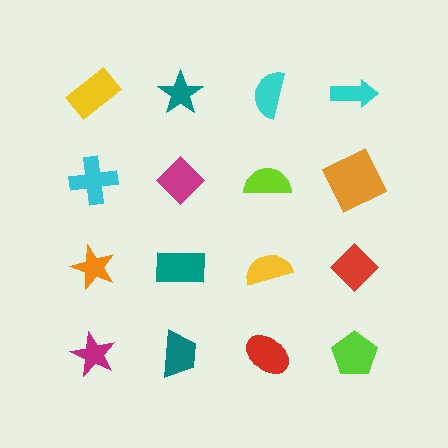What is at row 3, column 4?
A red diamond.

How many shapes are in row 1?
4 shapes.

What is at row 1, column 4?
A cyan arrow.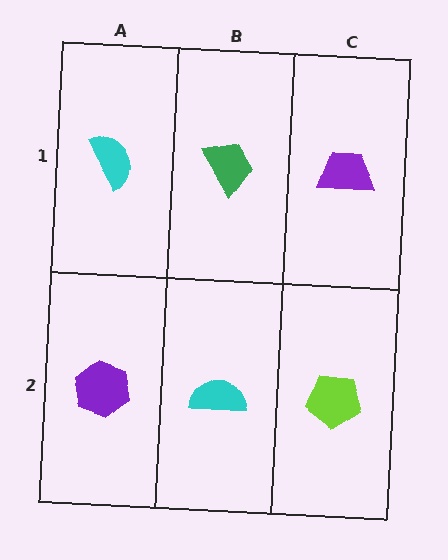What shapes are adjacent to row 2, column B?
A green trapezoid (row 1, column B), a purple hexagon (row 2, column A), a lime pentagon (row 2, column C).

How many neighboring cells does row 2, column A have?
2.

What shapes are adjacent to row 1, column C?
A lime pentagon (row 2, column C), a green trapezoid (row 1, column B).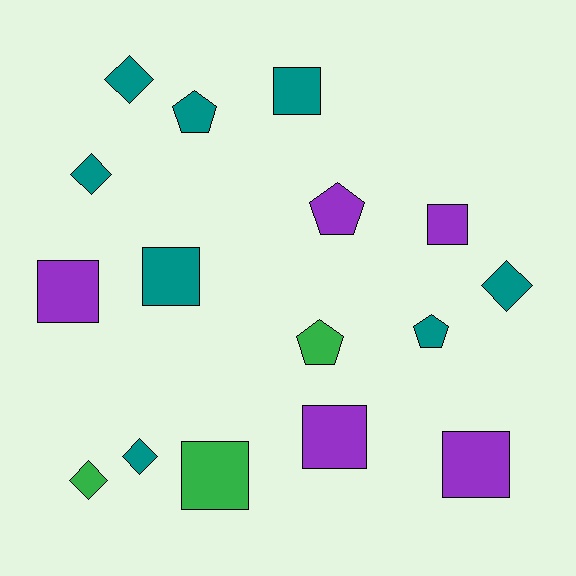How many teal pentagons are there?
There are 2 teal pentagons.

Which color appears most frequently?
Teal, with 8 objects.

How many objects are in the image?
There are 16 objects.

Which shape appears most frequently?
Square, with 7 objects.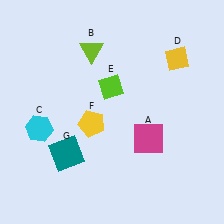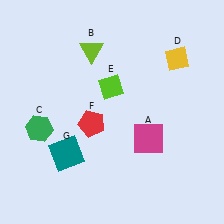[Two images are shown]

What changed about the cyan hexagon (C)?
In Image 1, C is cyan. In Image 2, it changed to green.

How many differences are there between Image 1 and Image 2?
There are 2 differences between the two images.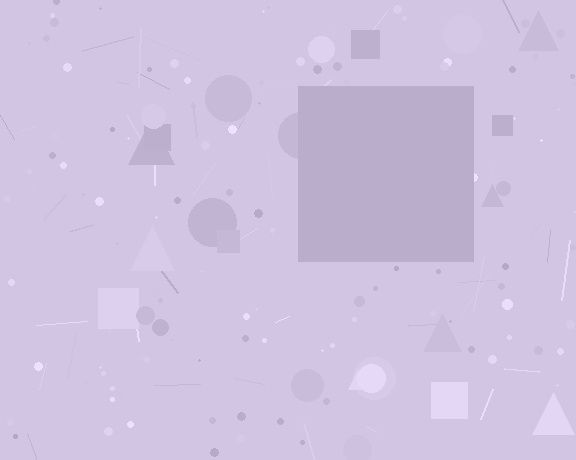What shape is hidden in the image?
A square is hidden in the image.